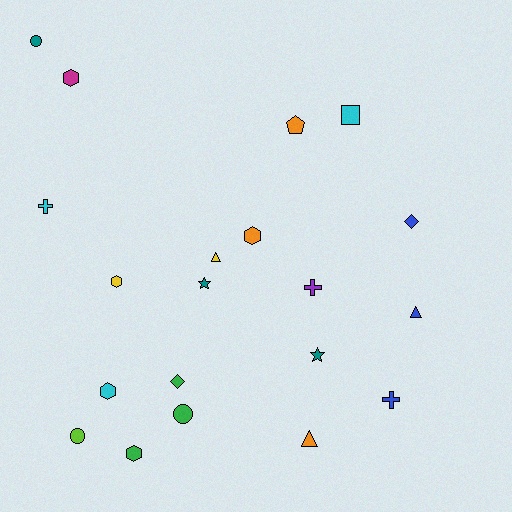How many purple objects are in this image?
There is 1 purple object.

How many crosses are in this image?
There are 3 crosses.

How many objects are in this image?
There are 20 objects.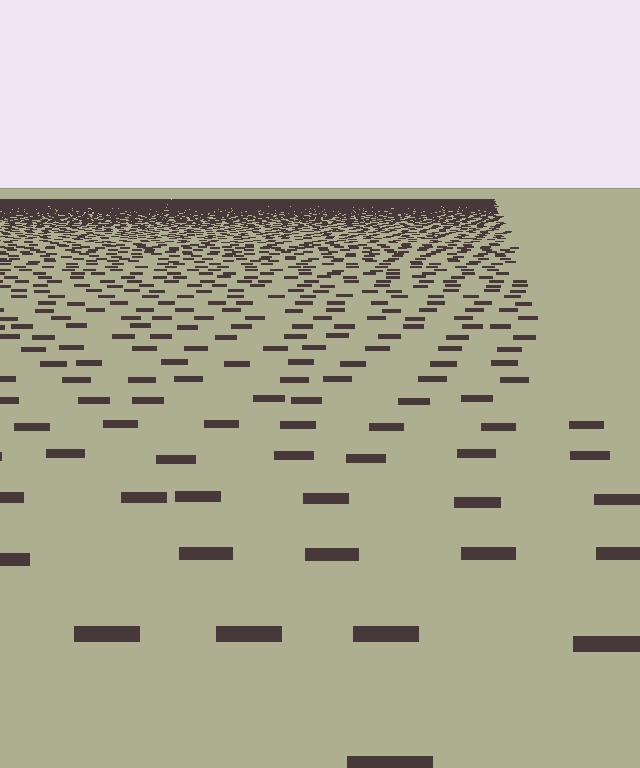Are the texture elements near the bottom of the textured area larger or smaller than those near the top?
Larger. Near the bottom, elements are closer to the viewer and appear at a bigger on-screen size.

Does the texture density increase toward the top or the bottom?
Density increases toward the top.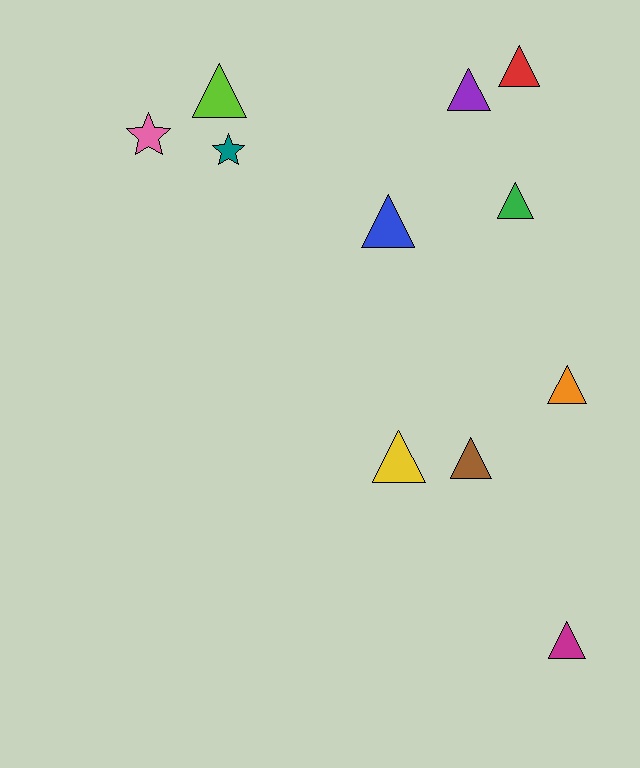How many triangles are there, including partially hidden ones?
There are 9 triangles.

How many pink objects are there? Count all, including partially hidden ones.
There is 1 pink object.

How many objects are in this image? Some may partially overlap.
There are 11 objects.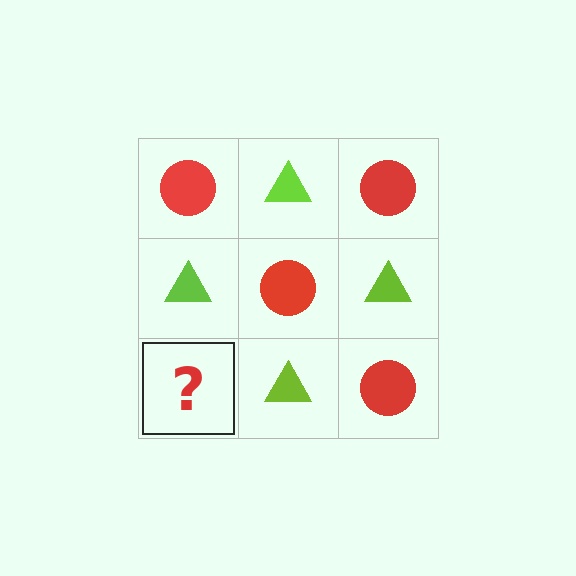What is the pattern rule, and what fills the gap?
The rule is that it alternates red circle and lime triangle in a checkerboard pattern. The gap should be filled with a red circle.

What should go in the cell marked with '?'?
The missing cell should contain a red circle.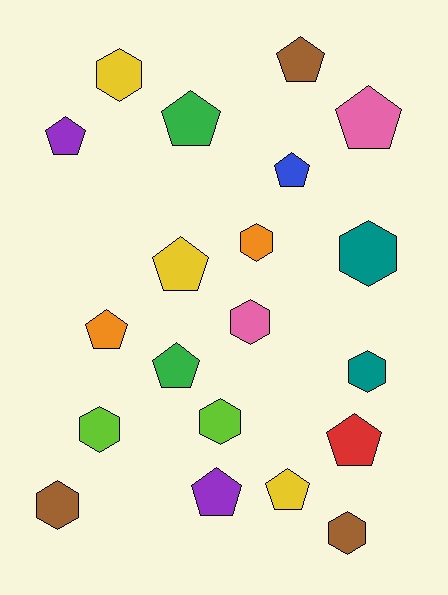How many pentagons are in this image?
There are 11 pentagons.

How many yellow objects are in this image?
There are 3 yellow objects.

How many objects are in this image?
There are 20 objects.